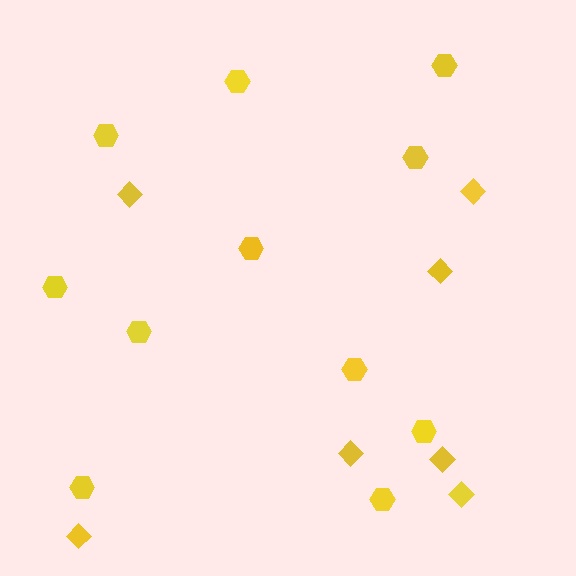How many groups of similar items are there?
There are 2 groups: one group of hexagons (11) and one group of diamonds (7).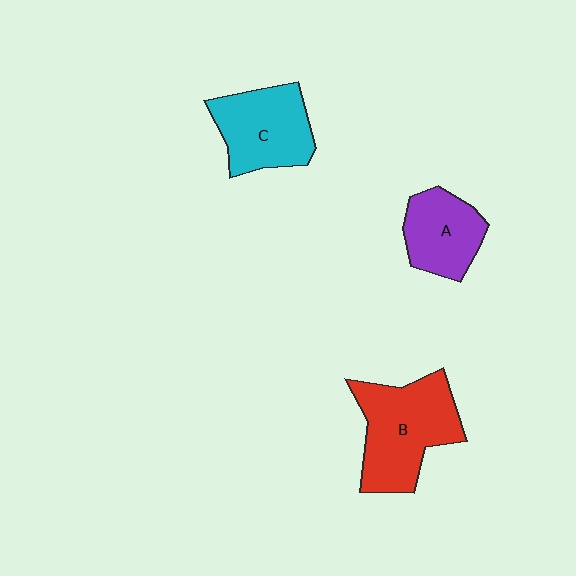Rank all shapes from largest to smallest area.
From largest to smallest: B (red), C (cyan), A (purple).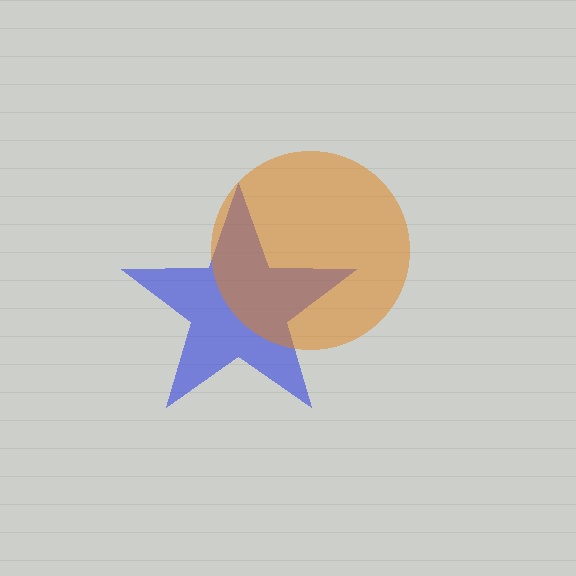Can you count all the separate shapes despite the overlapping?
Yes, there are 2 separate shapes.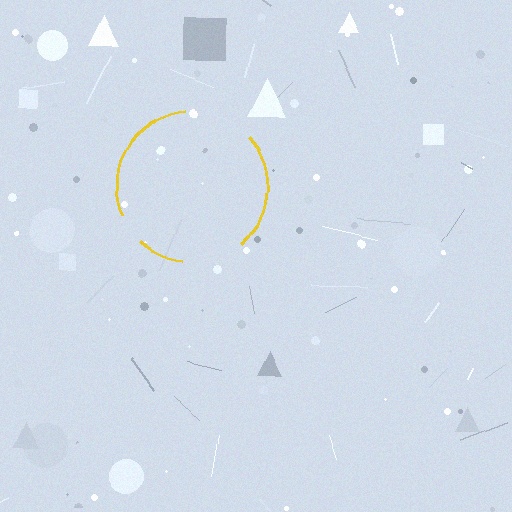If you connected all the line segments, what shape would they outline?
They would outline a circle.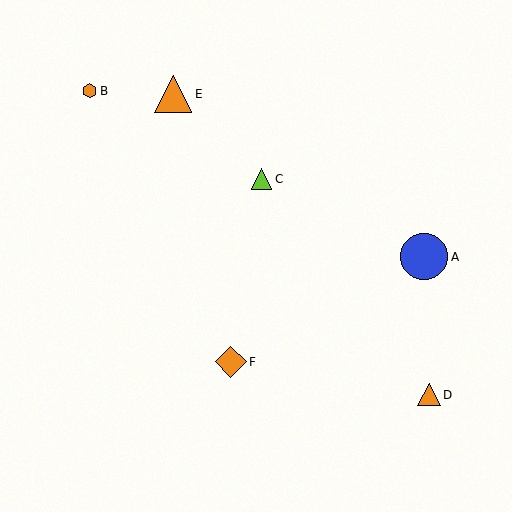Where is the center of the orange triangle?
The center of the orange triangle is at (429, 395).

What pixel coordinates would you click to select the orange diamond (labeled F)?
Click at (231, 362) to select the orange diamond F.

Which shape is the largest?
The blue circle (labeled A) is the largest.